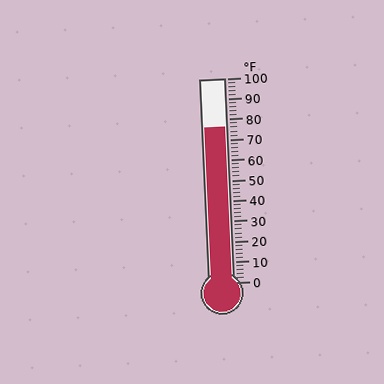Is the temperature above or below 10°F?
The temperature is above 10°F.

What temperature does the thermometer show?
The thermometer shows approximately 76°F.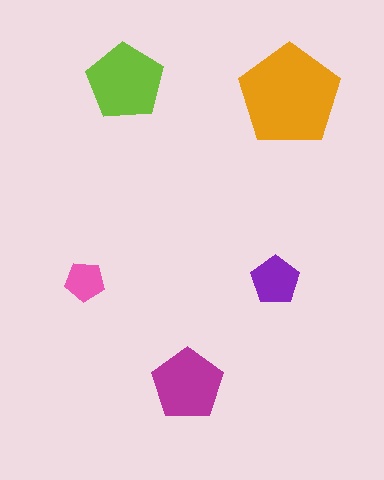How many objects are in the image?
There are 5 objects in the image.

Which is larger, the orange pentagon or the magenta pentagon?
The orange one.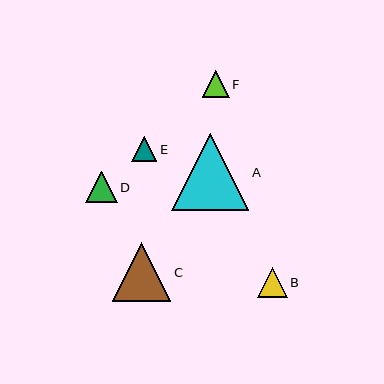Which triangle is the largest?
Triangle A is the largest with a size of approximately 77 pixels.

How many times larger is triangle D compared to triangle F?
Triangle D is approximately 1.1 times the size of triangle F.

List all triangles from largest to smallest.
From largest to smallest: A, C, D, B, F, E.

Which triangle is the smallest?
Triangle E is the smallest with a size of approximately 25 pixels.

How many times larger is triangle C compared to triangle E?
Triangle C is approximately 2.3 times the size of triangle E.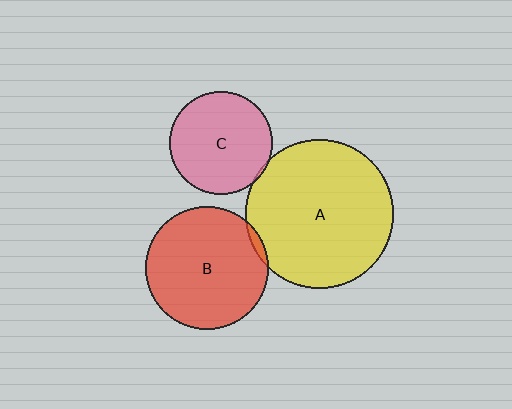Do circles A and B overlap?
Yes.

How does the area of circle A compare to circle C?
Approximately 2.1 times.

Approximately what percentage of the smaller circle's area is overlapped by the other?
Approximately 5%.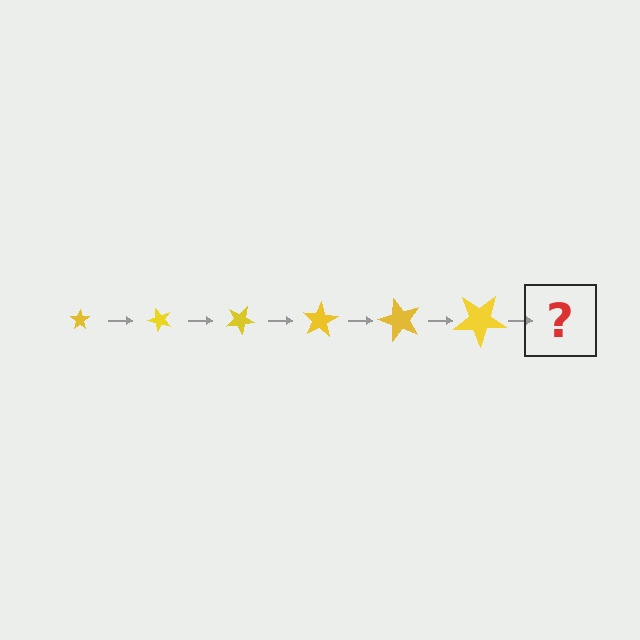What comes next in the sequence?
The next element should be a star, larger than the previous one and rotated 300 degrees from the start.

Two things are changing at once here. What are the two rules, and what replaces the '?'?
The two rules are that the star grows larger each step and it rotates 50 degrees each step. The '?' should be a star, larger than the previous one and rotated 300 degrees from the start.